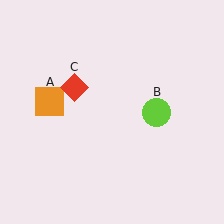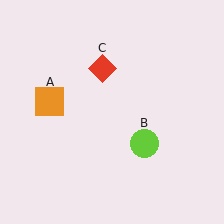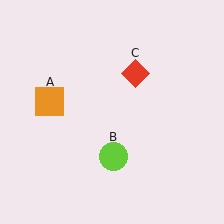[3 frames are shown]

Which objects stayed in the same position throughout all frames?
Orange square (object A) remained stationary.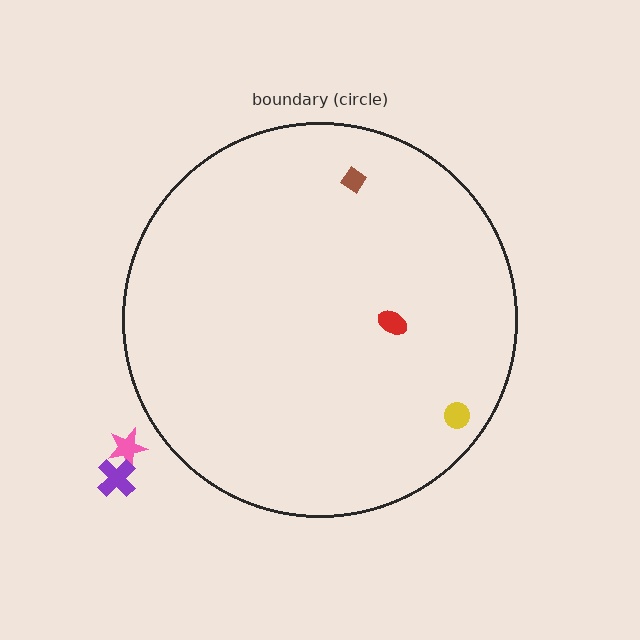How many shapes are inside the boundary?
3 inside, 2 outside.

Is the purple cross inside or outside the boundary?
Outside.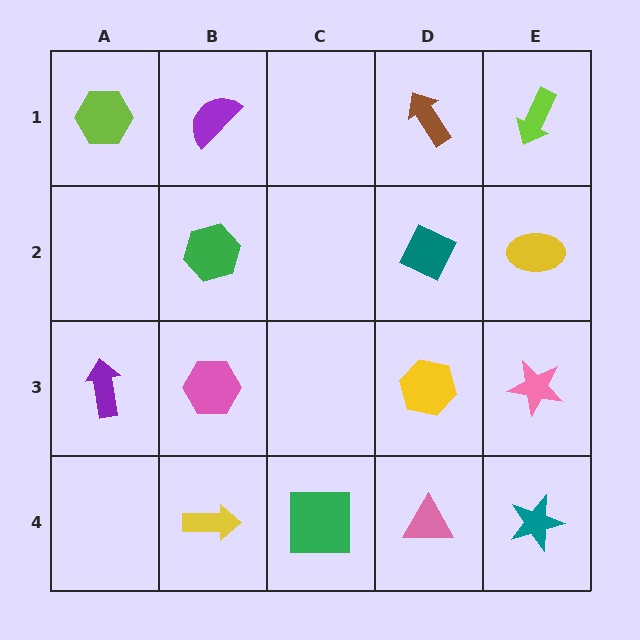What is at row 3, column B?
A pink hexagon.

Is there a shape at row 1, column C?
No, that cell is empty.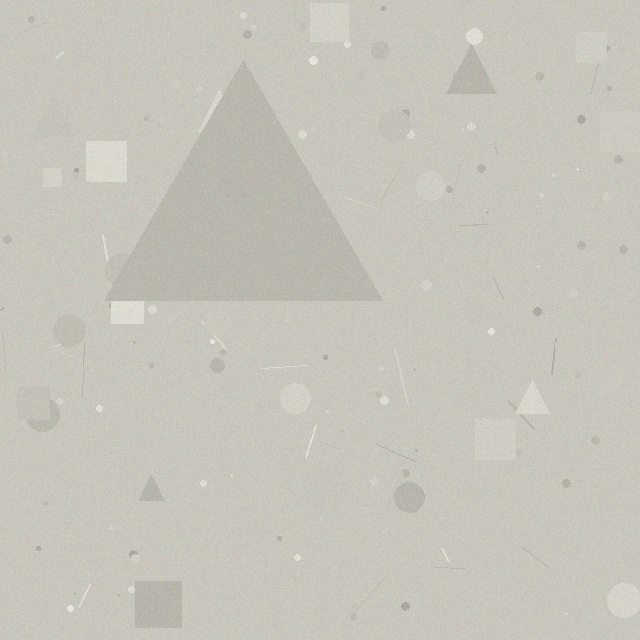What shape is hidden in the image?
A triangle is hidden in the image.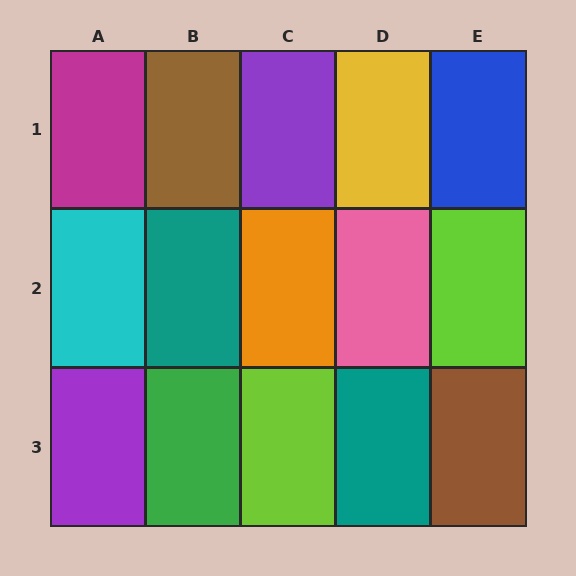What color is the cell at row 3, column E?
Brown.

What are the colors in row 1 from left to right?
Magenta, brown, purple, yellow, blue.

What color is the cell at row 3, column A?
Purple.